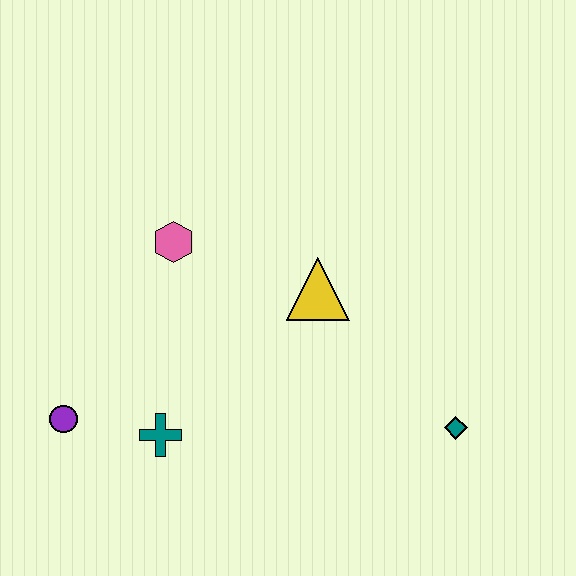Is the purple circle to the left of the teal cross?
Yes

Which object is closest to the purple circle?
The teal cross is closest to the purple circle.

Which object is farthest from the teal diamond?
The purple circle is farthest from the teal diamond.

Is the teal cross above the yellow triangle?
No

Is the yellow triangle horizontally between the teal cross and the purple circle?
No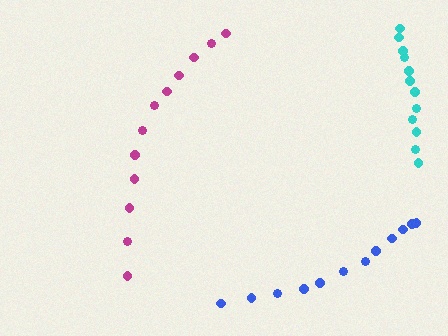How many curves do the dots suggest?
There are 3 distinct paths.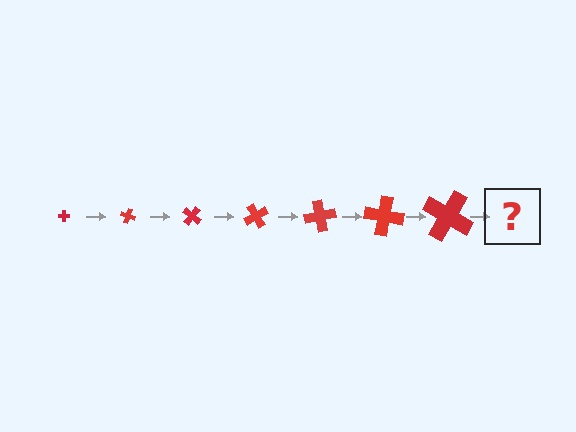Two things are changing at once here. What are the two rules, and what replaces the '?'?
The two rules are that the cross grows larger each step and it rotates 20 degrees each step. The '?' should be a cross, larger than the previous one and rotated 140 degrees from the start.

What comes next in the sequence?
The next element should be a cross, larger than the previous one and rotated 140 degrees from the start.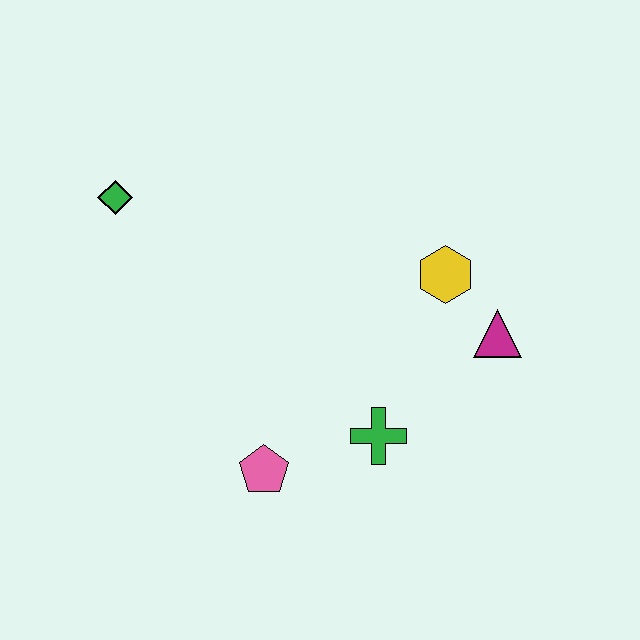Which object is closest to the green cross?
The pink pentagon is closest to the green cross.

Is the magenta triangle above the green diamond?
No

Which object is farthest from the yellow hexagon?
The green diamond is farthest from the yellow hexagon.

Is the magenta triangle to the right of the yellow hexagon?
Yes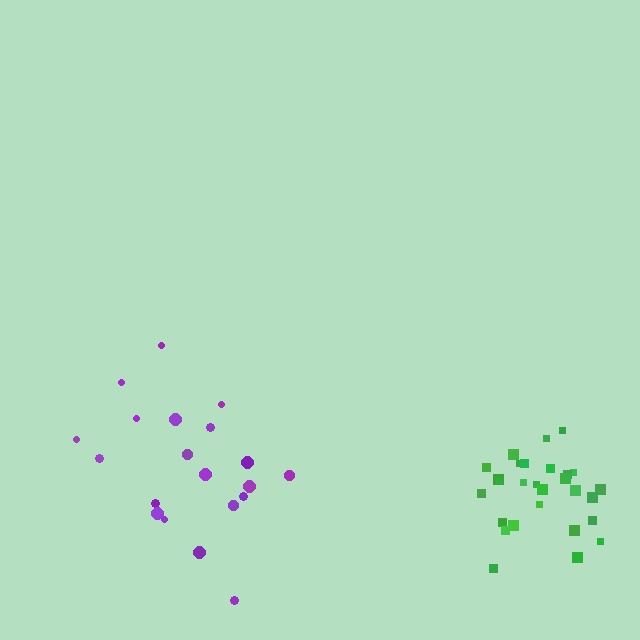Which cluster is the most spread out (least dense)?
Purple.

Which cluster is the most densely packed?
Green.